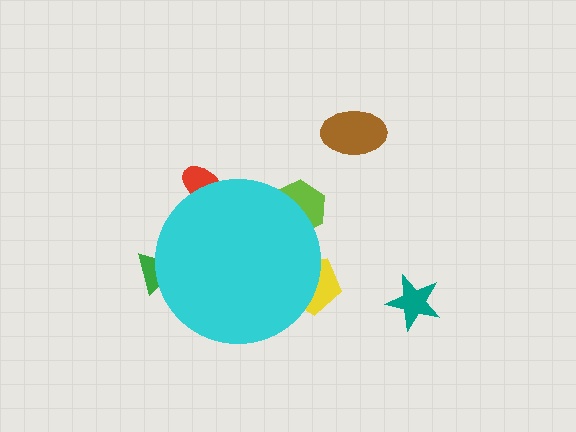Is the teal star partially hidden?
No, the teal star is fully visible.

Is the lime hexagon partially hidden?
Yes, the lime hexagon is partially hidden behind the cyan circle.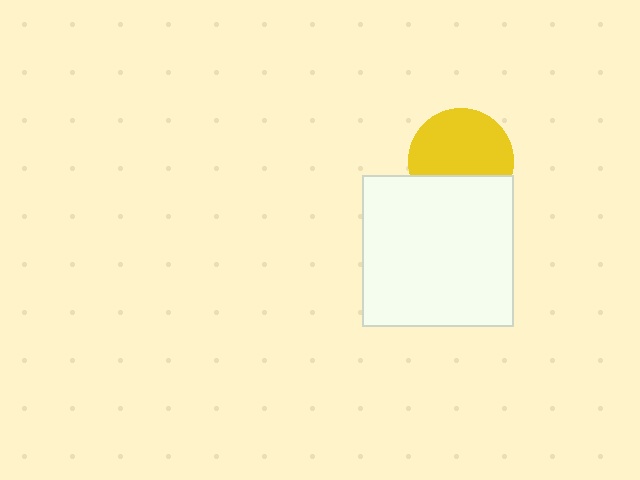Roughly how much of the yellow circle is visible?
Most of it is visible (roughly 66%).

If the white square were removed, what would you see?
You would see the complete yellow circle.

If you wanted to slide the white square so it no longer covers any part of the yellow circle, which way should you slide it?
Slide it down — that is the most direct way to separate the two shapes.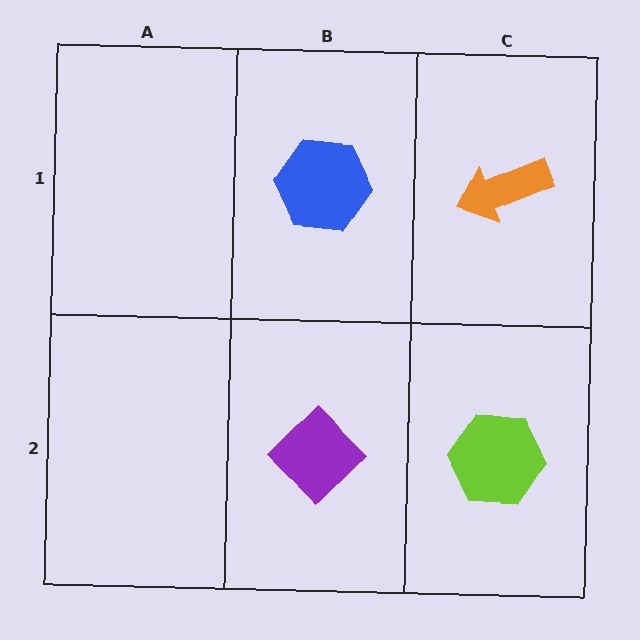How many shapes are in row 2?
2 shapes.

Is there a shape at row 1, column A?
No, that cell is empty.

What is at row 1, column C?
An orange arrow.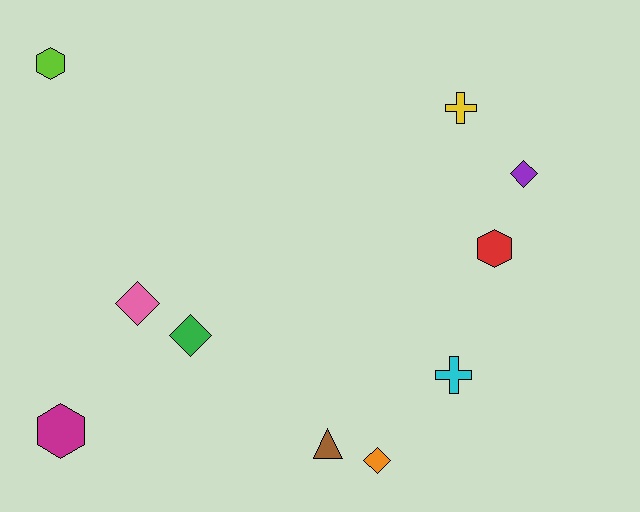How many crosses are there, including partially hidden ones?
There are 2 crosses.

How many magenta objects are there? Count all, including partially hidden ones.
There is 1 magenta object.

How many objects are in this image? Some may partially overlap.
There are 10 objects.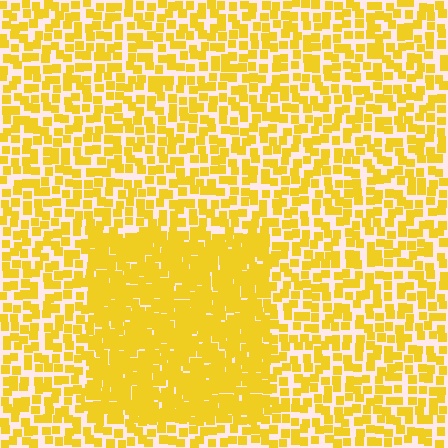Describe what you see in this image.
The image contains small yellow elements arranged at two different densities. A rectangle-shaped region is visible where the elements are more densely packed than the surrounding area.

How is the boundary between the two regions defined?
The boundary is defined by a change in element density (approximately 2.0x ratio). All elements are the same color, size, and shape.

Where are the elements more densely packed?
The elements are more densely packed inside the rectangle boundary.